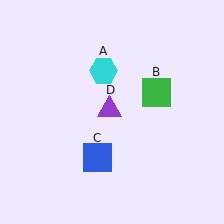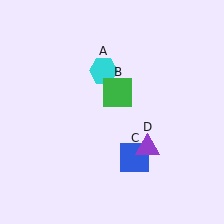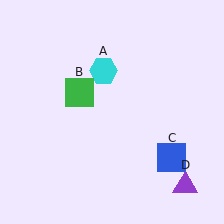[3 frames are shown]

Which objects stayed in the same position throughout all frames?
Cyan hexagon (object A) remained stationary.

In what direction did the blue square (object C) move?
The blue square (object C) moved right.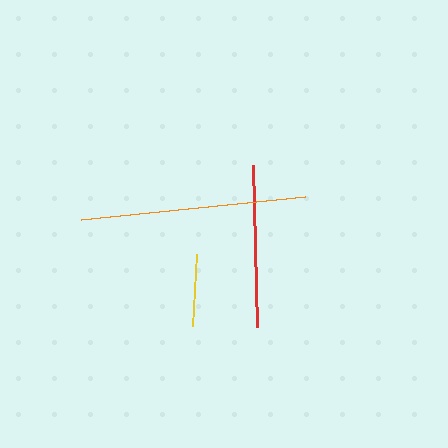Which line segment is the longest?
The orange line is the longest at approximately 225 pixels.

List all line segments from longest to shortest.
From longest to shortest: orange, red, yellow.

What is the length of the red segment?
The red segment is approximately 162 pixels long.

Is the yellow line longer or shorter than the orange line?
The orange line is longer than the yellow line.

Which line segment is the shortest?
The yellow line is the shortest at approximately 72 pixels.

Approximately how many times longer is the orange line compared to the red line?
The orange line is approximately 1.4 times the length of the red line.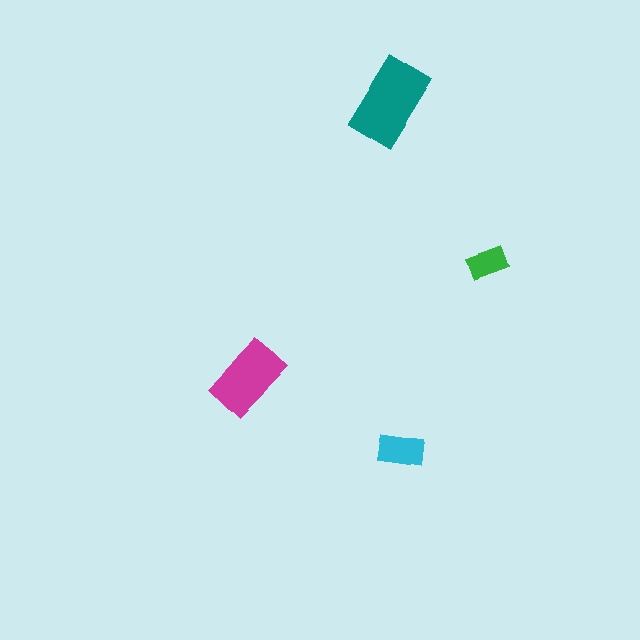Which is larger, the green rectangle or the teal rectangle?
The teal one.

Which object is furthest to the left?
The magenta rectangle is leftmost.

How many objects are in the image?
There are 4 objects in the image.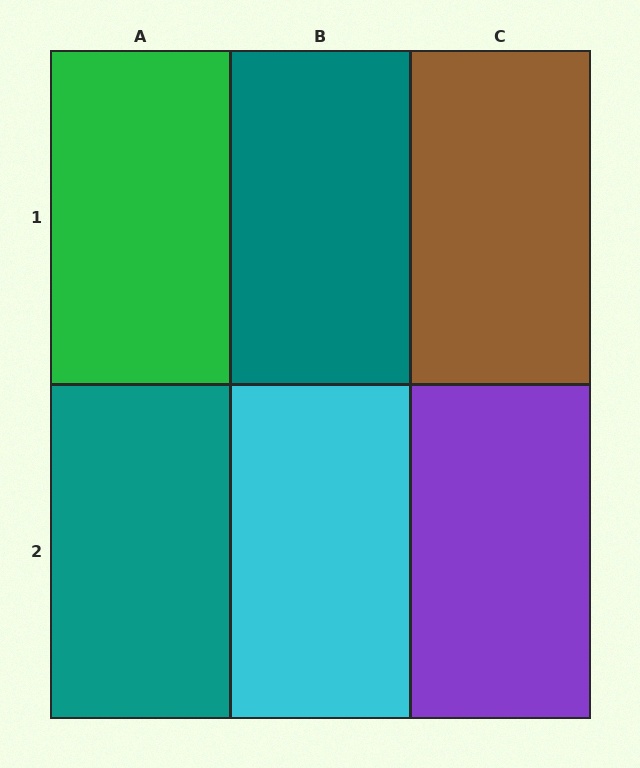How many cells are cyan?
1 cell is cyan.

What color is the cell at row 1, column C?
Brown.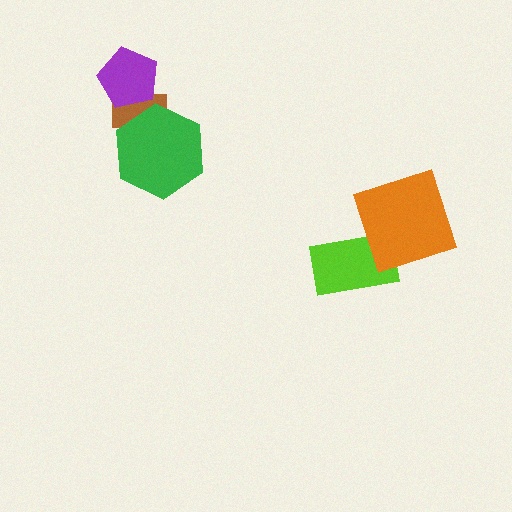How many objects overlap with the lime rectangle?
1 object overlaps with the lime rectangle.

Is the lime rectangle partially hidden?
Yes, it is partially covered by another shape.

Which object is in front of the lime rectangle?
The orange square is in front of the lime rectangle.